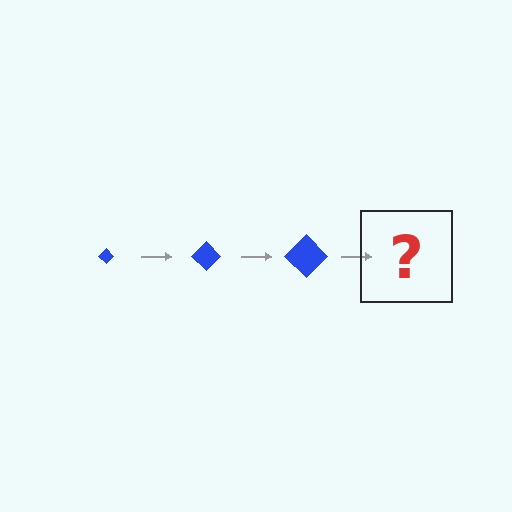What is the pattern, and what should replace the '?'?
The pattern is that the diamond gets progressively larger each step. The '?' should be a blue diamond, larger than the previous one.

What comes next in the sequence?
The next element should be a blue diamond, larger than the previous one.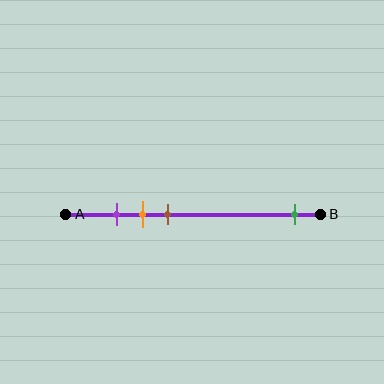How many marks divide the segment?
There are 4 marks dividing the segment.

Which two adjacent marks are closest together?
The purple and orange marks are the closest adjacent pair.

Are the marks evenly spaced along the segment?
No, the marks are not evenly spaced.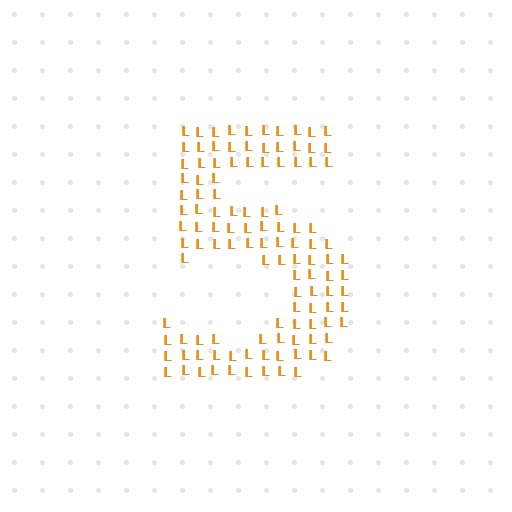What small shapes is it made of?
It is made of small letter L's.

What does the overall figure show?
The overall figure shows the digit 5.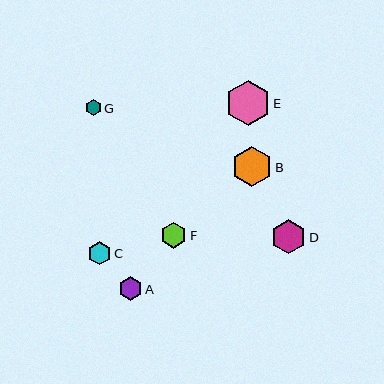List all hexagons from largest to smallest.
From largest to smallest: E, B, D, F, A, C, G.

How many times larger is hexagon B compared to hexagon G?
Hexagon B is approximately 2.5 times the size of hexagon G.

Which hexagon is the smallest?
Hexagon G is the smallest with a size of approximately 16 pixels.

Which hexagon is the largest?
Hexagon E is the largest with a size of approximately 44 pixels.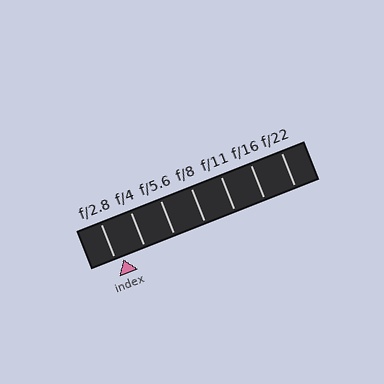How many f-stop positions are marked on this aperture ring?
There are 7 f-stop positions marked.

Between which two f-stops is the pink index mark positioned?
The index mark is between f/2.8 and f/4.